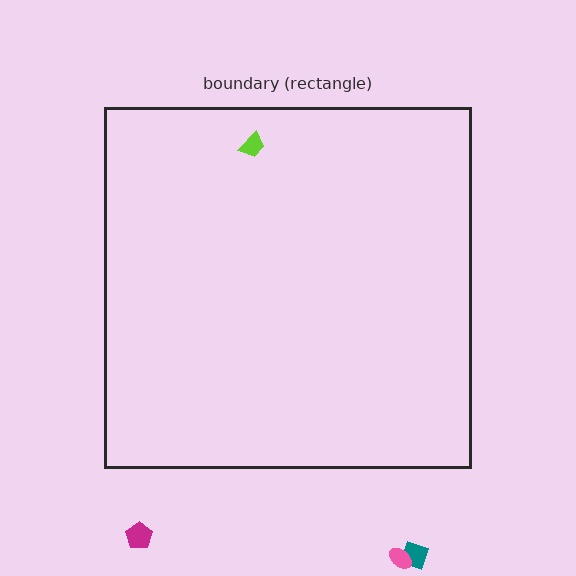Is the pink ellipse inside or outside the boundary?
Outside.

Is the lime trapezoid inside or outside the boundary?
Inside.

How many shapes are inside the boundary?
1 inside, 3 outside.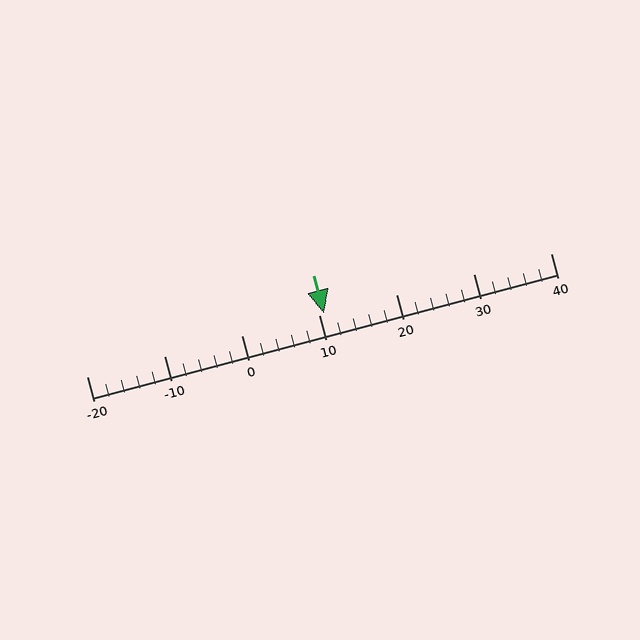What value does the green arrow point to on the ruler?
The green arrow points to approximately 11.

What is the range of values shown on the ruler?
The ruler shows values from -20 to 40.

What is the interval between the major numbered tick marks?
The major tick marks are spaced 10 units apart.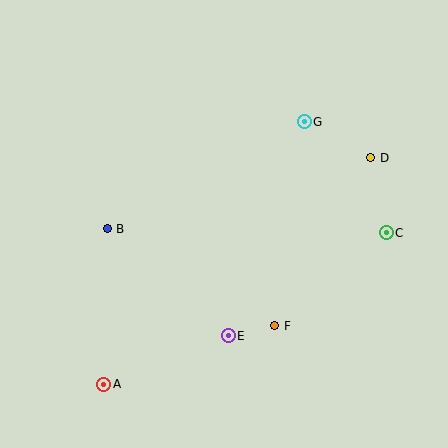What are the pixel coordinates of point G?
Point G is at (304, 122).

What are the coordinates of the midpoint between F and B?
The midpoint between F and B is at (191, 277).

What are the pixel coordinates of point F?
Point F is at (275, 326).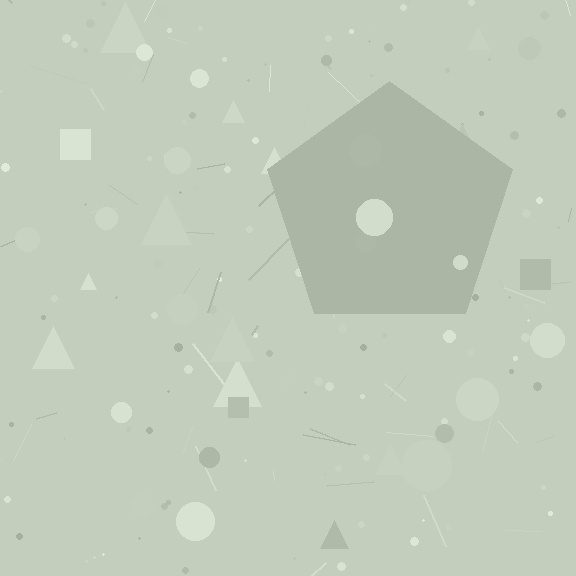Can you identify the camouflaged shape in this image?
The camouflaged shape is a pentagon.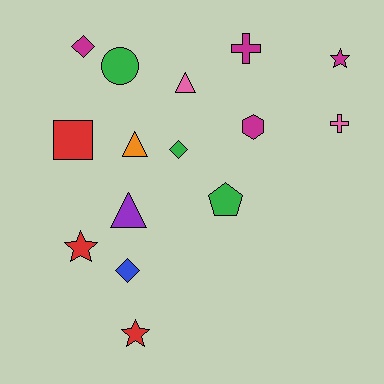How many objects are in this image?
There are 15 objects.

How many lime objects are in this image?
There are no lime objects.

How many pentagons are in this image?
There is 1 pentagon.